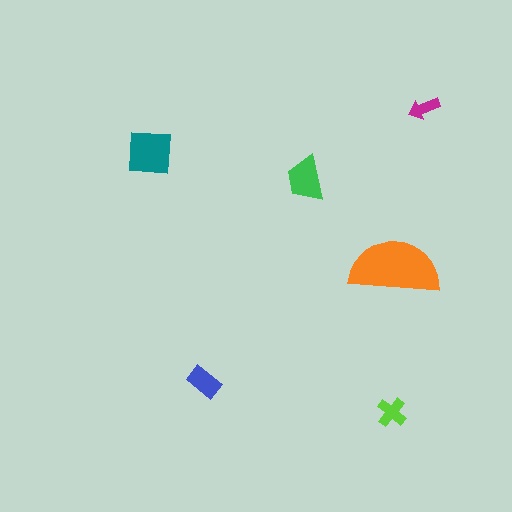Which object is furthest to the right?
The magenta arrow is rightmost.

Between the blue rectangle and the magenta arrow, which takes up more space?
The blue rectangle.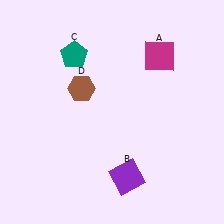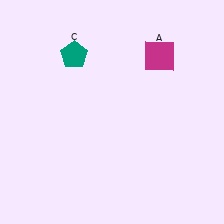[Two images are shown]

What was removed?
The brown hexagon (D), the purple square (B) were removed in Image 2.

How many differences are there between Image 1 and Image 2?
There are 2 differences between the two images.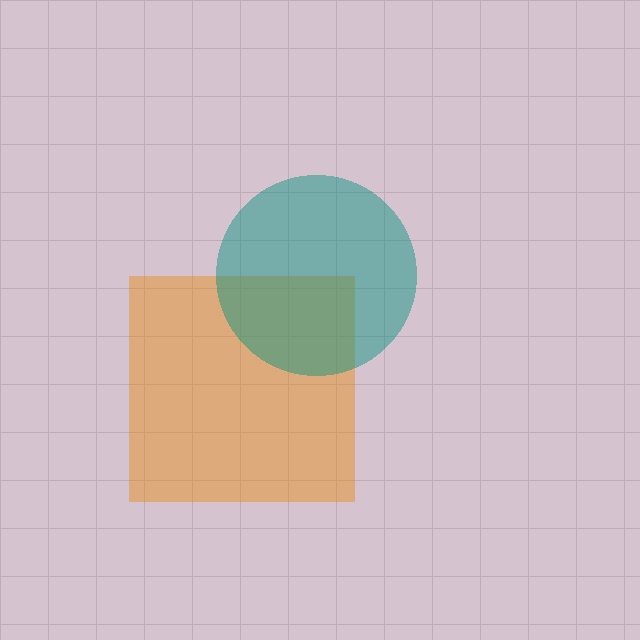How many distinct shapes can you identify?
There are 2 distinct shapes: an orange square, a teal circle.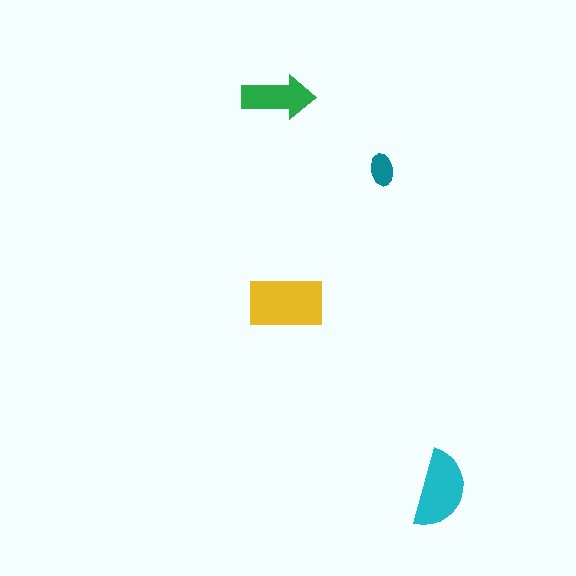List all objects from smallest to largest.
The teal ellipse, the green arrow, the cyan semicircle, the yellow rectangle.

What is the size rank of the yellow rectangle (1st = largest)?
1st.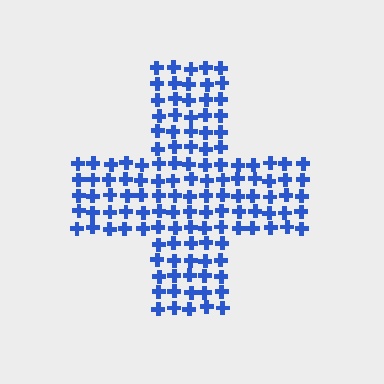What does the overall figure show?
The overall figure shows a cross.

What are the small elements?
The small elements are crosses.